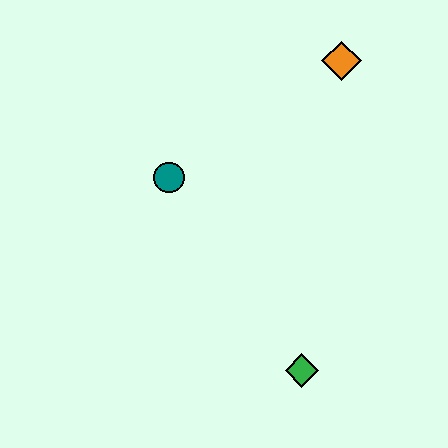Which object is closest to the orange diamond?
The teal circle is closest to the orange diamond.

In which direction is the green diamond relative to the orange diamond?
The green diamond is below the orange diamond.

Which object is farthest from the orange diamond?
The green diamond is farthest from the orange diamond.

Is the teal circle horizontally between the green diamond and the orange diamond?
No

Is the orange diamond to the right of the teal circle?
Yes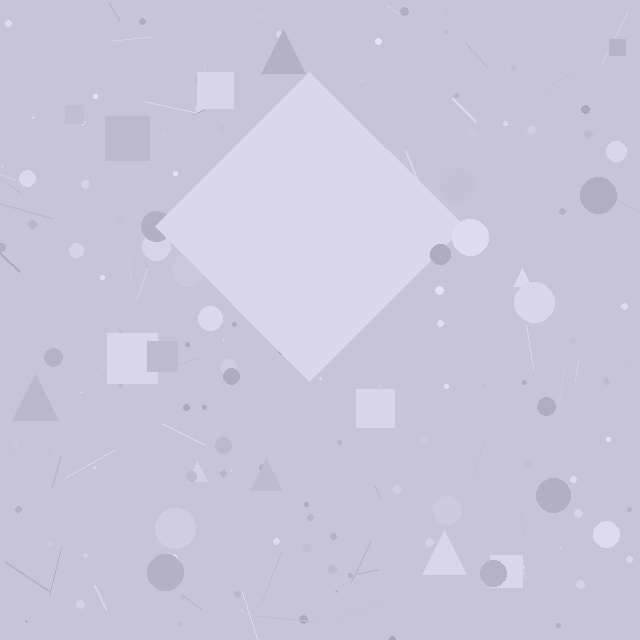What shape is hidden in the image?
A diamond is hidden in the image.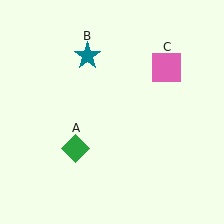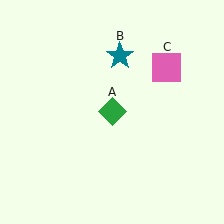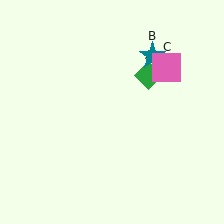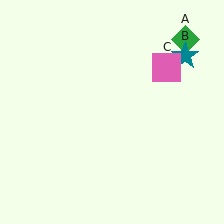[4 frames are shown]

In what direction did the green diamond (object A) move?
The green diamond (object A) moved up and to the right.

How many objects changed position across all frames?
2 objects changed position: green diamond (object A), teal star (object B).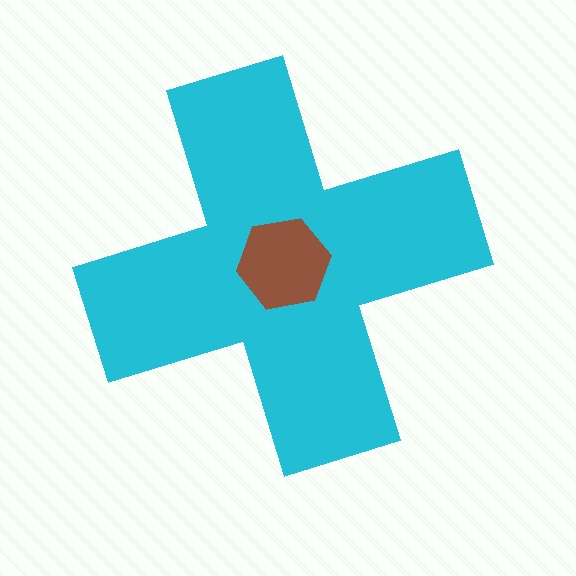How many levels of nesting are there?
2.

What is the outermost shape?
The cyan cross.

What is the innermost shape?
The brown hexagon.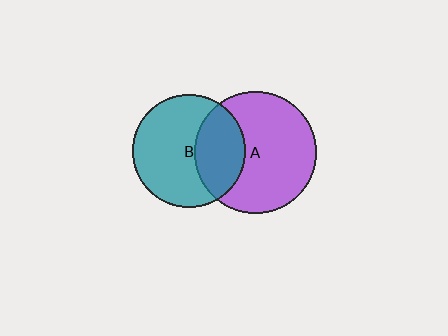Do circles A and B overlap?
Yes.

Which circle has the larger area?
Circle A (purple).